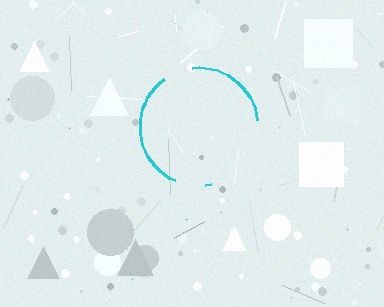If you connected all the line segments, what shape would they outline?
They would outline a circle.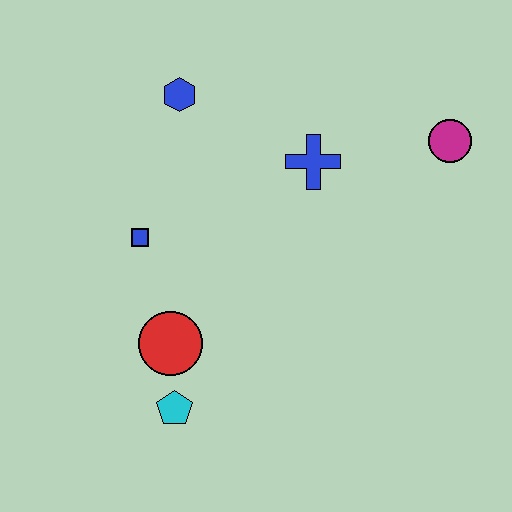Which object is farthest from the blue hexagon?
The cyan pentagon is farthest from the blue hexagon.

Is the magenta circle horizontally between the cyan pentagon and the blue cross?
No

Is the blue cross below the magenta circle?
Yes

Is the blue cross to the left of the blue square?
No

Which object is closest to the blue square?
The red circle is closest to the blue square.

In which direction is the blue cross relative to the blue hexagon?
The blue cross is to the right of the blue hexagon.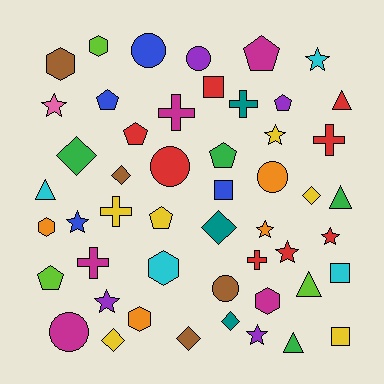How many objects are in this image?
There are 50 objects.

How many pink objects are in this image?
There is 1 pink object.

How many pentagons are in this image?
There are 7 pentagons.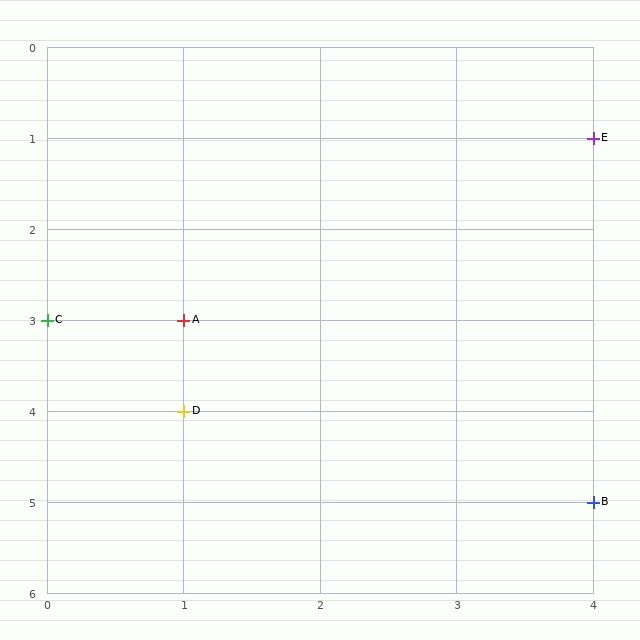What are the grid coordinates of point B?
Point B is at grid coordinates (4, 5).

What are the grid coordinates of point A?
Point A is at grid coordinates (1, 3).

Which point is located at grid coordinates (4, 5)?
Point B is at (4, 5).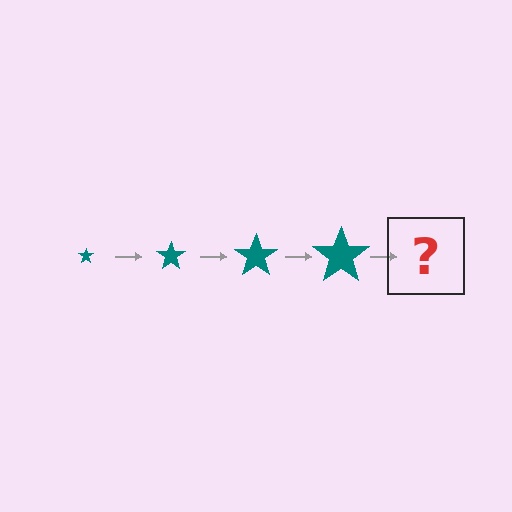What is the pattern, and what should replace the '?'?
The pattern is that the star gets progressively larger each step. The '?' should be a teal star, larger than the previous one.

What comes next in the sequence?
The next element should be a teal star, larger than the previous one.